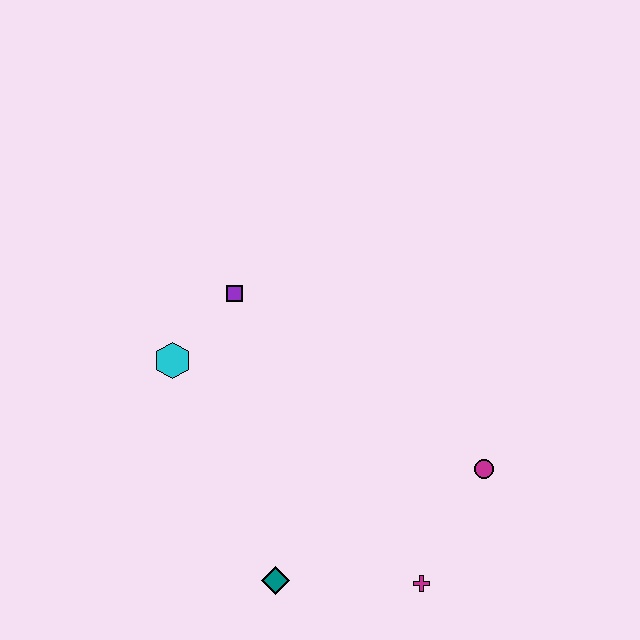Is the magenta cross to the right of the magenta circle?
No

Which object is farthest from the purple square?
The magenta cross is farthest from the purple square.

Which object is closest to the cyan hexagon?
The purple square is closest to the cyan hexagon.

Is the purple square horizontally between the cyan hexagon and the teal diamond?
Yes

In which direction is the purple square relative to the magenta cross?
The purple square is above the magenta cross.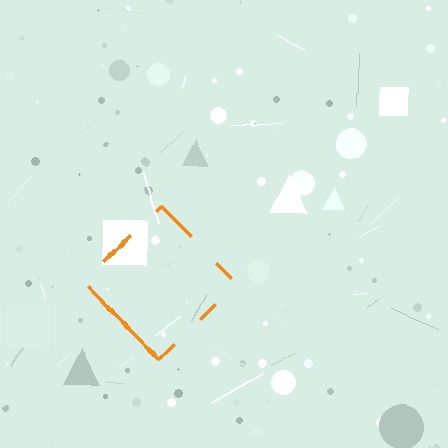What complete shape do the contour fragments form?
The contour fragments form a diamond.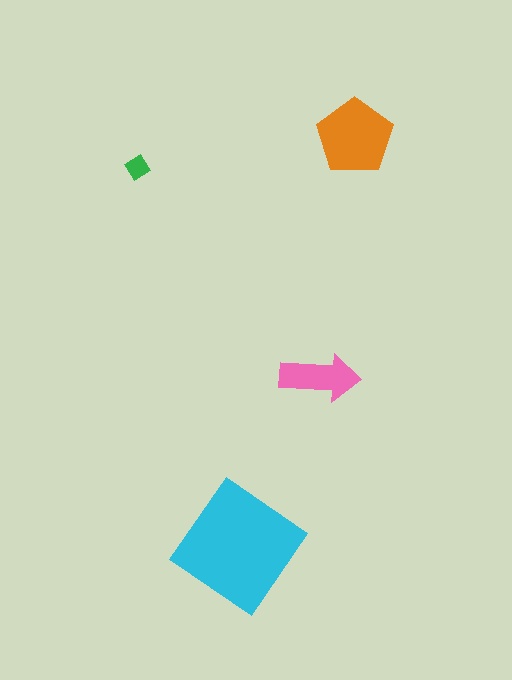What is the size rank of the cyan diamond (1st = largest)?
1st.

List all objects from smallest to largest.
The green diamond, the pink arrow, the orange pentagon, the cyan diamond.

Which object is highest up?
The orange pentagon is topmost.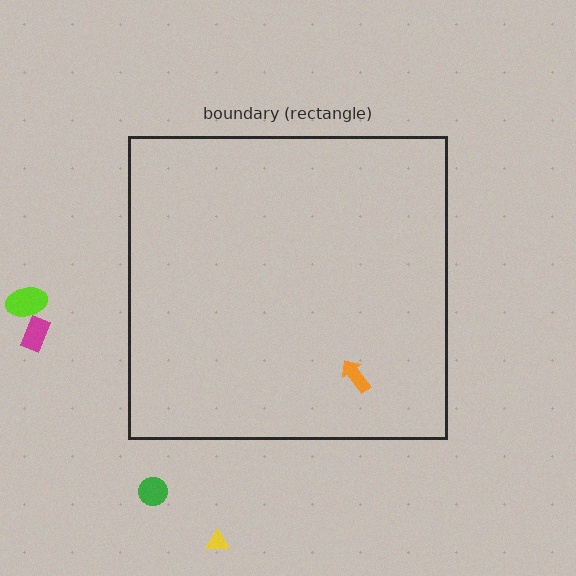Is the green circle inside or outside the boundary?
Outside.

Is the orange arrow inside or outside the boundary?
Inside.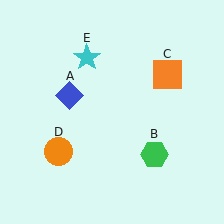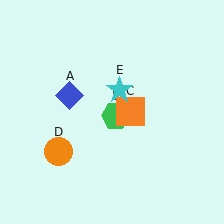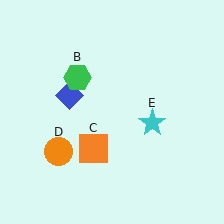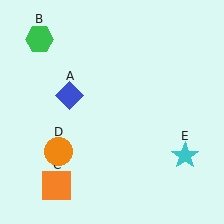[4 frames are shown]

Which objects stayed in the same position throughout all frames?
Blue diamond (object A) and orange circle (object D) remained stationary.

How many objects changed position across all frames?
3 objects changed position: green hexagon (object B), orange square (object C), cyan star (object E).